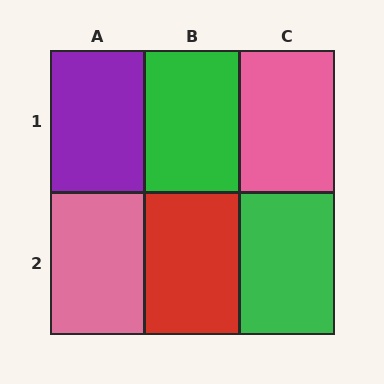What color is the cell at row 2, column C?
Green.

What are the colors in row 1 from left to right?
Purple, green, pink.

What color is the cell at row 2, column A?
Pink.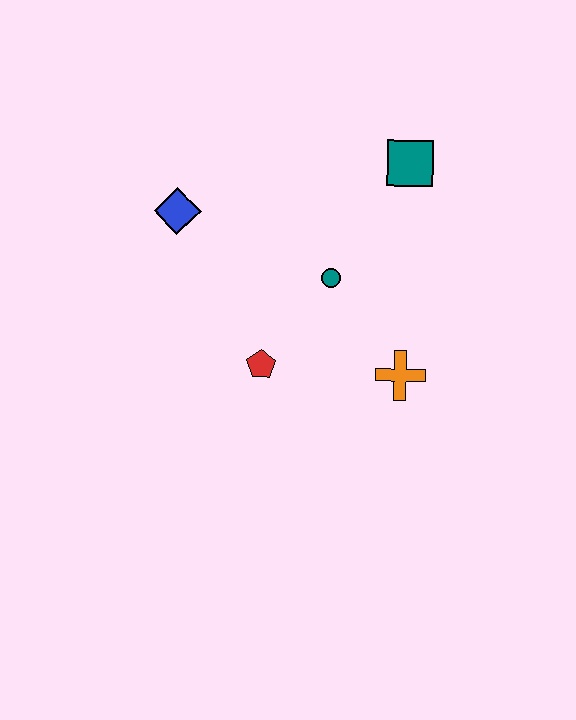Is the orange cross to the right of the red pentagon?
Yes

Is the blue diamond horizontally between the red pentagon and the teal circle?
No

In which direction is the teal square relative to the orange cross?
The teal square is above the orange cross.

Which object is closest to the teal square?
The teal circle is closest to the teal square.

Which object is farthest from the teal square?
The red pentagon is farthest from the teal square.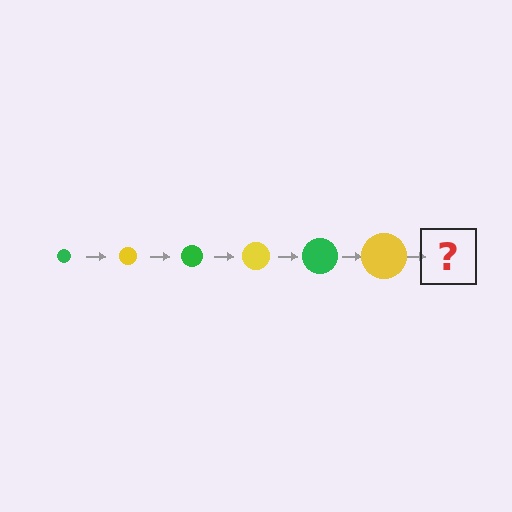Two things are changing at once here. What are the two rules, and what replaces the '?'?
The two rules are that the circle grows larger each step and the color cycles through green and yellow. The '?' should be a green circle, larger than the previous one.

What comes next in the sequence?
The next element should be a green circle, larger than the previous one.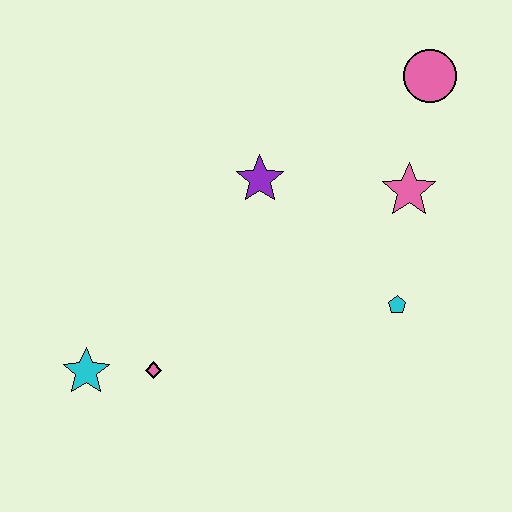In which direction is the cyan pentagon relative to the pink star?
The cyan pentagon is below the pink star.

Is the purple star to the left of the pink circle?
Yes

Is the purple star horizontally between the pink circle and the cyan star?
Yes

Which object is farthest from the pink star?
The cyan star is farthest from the pink star.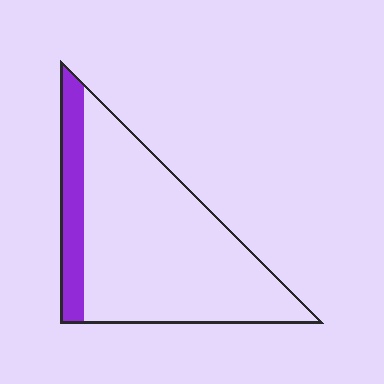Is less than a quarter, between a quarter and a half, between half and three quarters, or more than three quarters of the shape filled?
Less than a quarter.